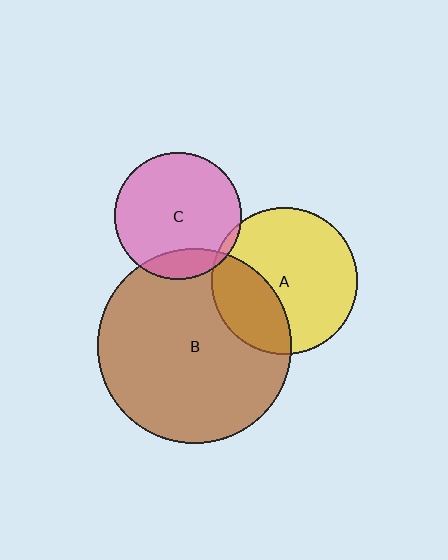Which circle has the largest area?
Circle B (brown).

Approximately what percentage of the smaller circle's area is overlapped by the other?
Approximately 15%.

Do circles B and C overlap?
Yes.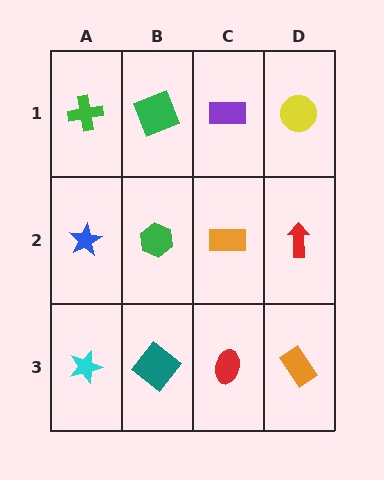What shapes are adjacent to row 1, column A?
A blue star (row 2, column A), a green square (row 1, column B).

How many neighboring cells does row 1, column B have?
3.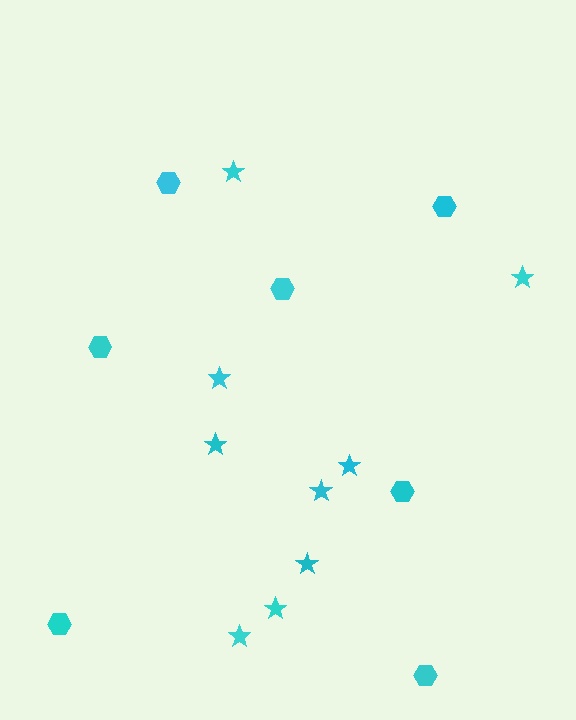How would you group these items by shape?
There are 2 groups: one group of hexagons (7) and one group of stars (9).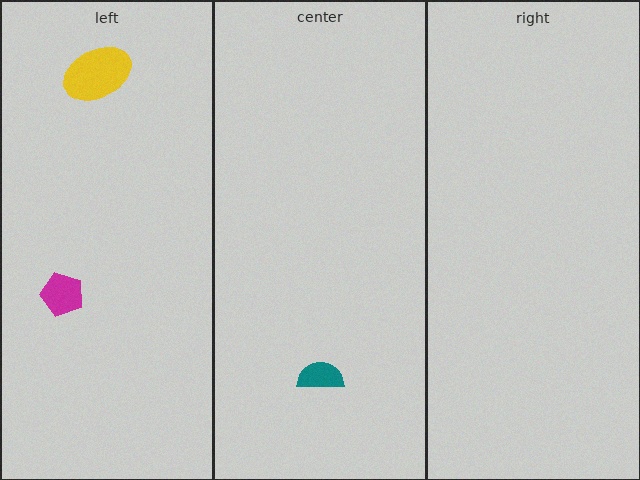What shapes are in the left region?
The yellow ellipse, the magenta pentagon.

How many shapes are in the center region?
1.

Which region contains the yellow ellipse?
The left region.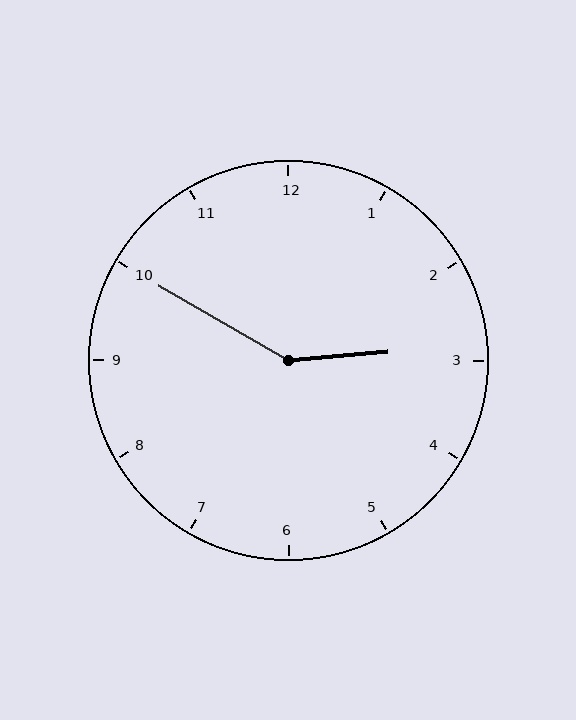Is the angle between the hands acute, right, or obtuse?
It is obtuse.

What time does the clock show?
2:50.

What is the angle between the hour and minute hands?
Approximately 145 degrees.